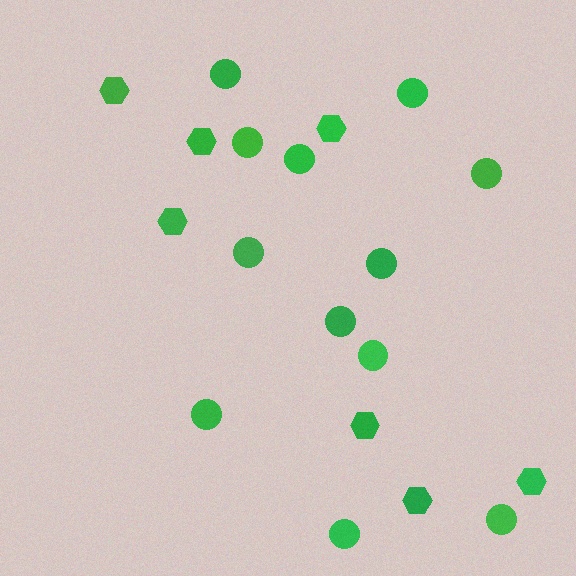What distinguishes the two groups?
There are 2 groups: one group of hexagons (7) and one group of circles (12).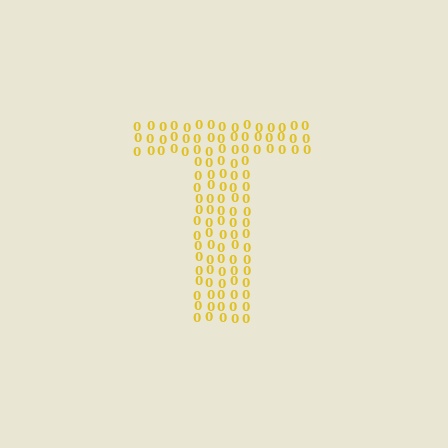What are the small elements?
The small elements are digit 0's.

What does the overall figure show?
The overall figure shows the letter T.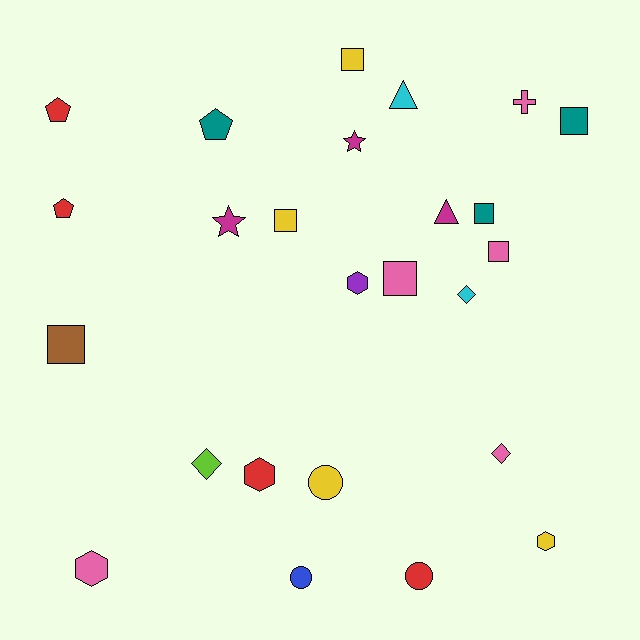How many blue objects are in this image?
There is 1 blue object.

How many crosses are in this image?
There is 1 cross.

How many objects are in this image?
There are 25 objects.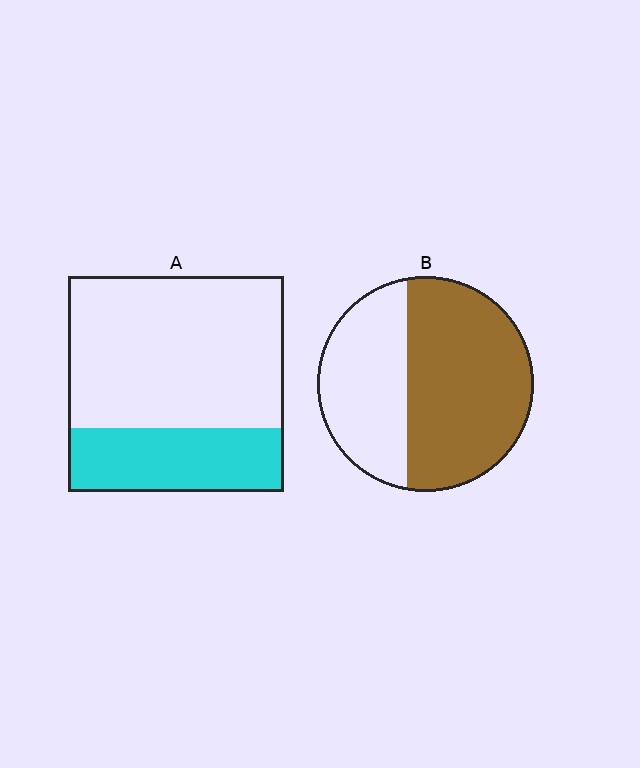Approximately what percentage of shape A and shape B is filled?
A is approximately 30% and B is approximately 60%.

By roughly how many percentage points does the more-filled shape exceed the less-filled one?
By roughly 30 percentage points (B over A).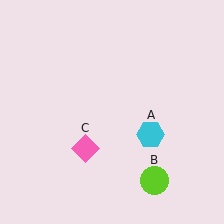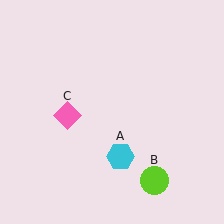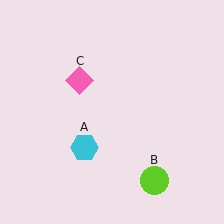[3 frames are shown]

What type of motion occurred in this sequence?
The cyan hexagon (object A), pink diamond (object C) rotated clockwise around the center of the scene.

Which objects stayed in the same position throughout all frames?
Lime circle (object B) remained stationary.